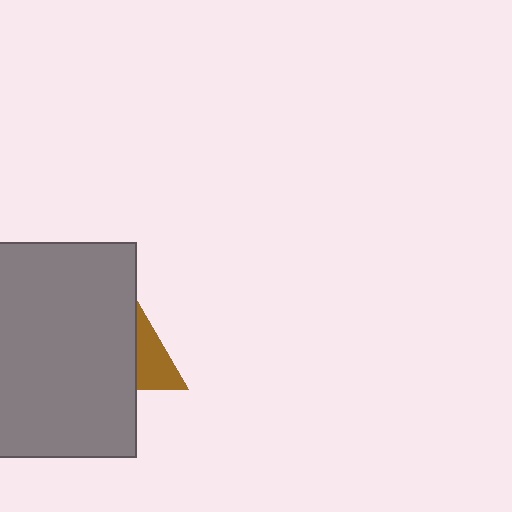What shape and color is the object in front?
The object in front is a gray rectangle.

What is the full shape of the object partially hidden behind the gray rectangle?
The partially hidden object is a brown triangle.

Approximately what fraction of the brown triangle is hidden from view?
Roughly 61% of the brown triangle is hidden behind the gray rectangle.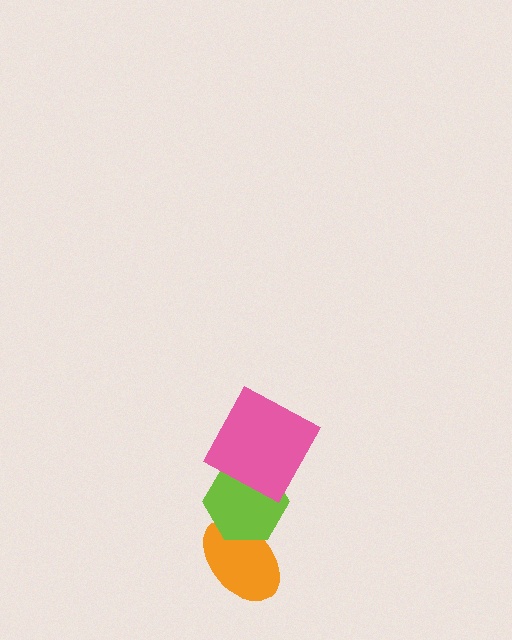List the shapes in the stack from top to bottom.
From top to bottom: the pink square, the lime hexagon, the orange ellipse.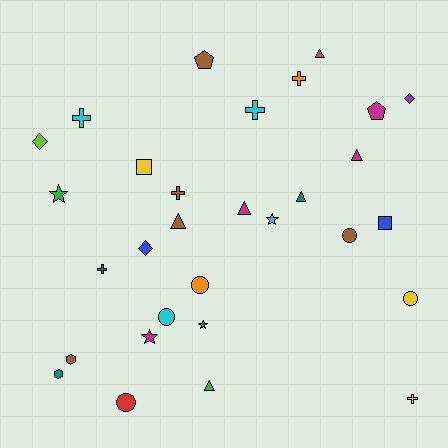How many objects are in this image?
There are 30 objects.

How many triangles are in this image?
There are 6 triangles.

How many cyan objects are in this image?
There are 4 cyan objects.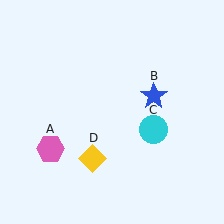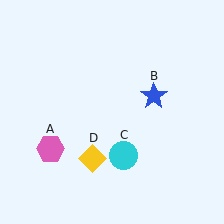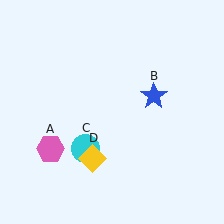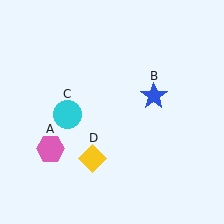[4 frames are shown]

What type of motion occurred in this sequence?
The cyan circle (object C) rotated clockwise around the center of the scene.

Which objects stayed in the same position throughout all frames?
Pink hexagon (object A) and blue star (object B) and yellow diamond (object D) remained stationary.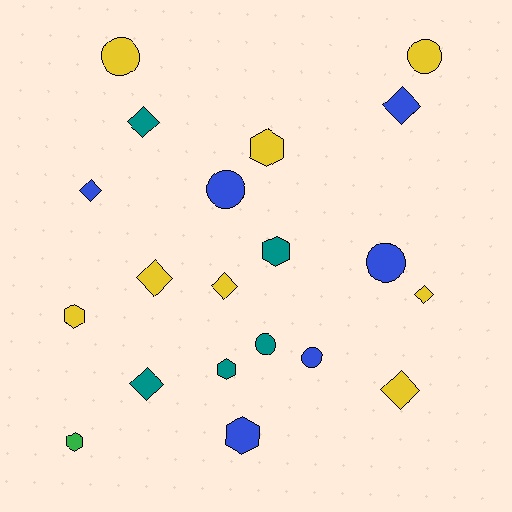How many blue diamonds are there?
There are 2 blue diamonds.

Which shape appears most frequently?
Diamond, with 8 objects.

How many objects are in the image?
There are 20 objects.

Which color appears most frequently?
Yellow, with 8 objects.